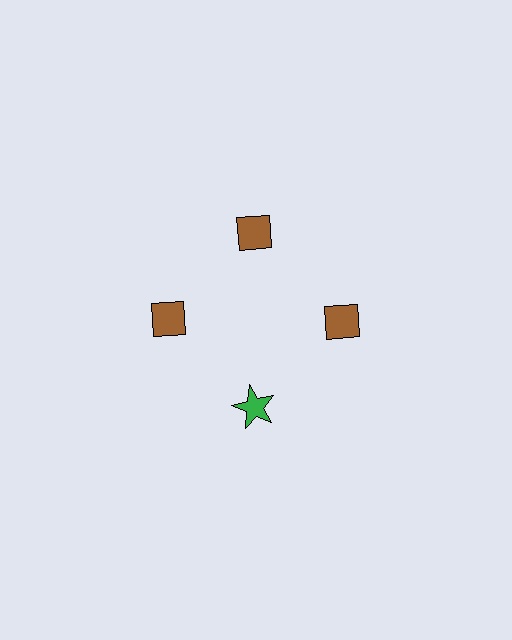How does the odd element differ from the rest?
It differs in both color (green instead of brown) and shape (star instead of diamond).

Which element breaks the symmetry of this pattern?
The green star at roughly the 6 o'clock position breaks the symmetry. All other shapes are brown diamonds.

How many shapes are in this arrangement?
There are 4 shapes arranged in a ring pattern.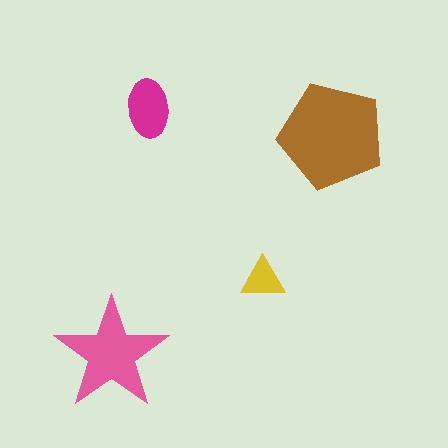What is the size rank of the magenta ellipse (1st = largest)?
3rd.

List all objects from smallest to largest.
The yellow triangle, the magenta ellipse, the pink star, the brown pentagon.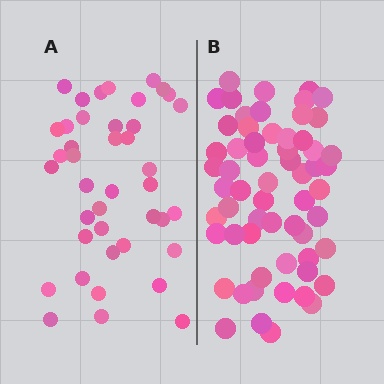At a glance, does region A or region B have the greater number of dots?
Region B (the right region) has more dots.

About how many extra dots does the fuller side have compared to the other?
Region B has approximately 20 more dots than region A.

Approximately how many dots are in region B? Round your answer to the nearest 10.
About 60 dots.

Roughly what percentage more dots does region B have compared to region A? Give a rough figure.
About 45% more.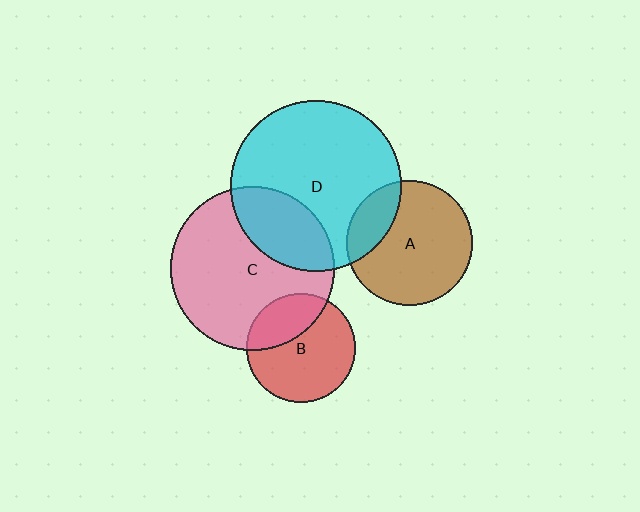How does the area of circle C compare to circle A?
Approximately 1.7 times.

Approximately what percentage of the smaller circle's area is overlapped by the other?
Approximately 20%.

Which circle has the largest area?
Circle D (cyan).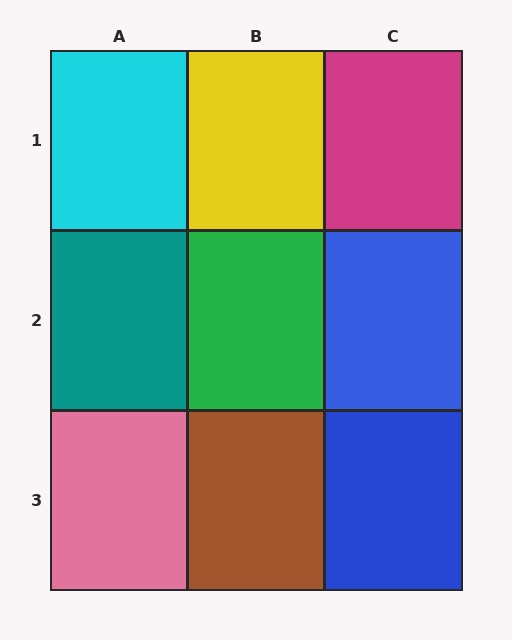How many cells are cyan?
1 cell is cyan.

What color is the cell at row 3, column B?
Brown.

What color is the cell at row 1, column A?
Cyan.